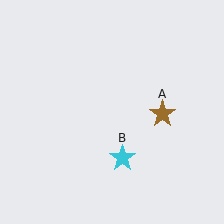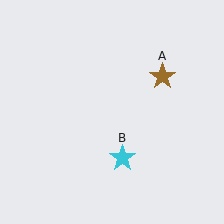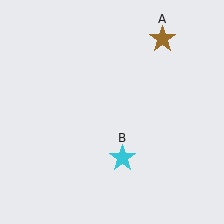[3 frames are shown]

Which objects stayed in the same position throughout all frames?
Cyan star (object B) remained stationary.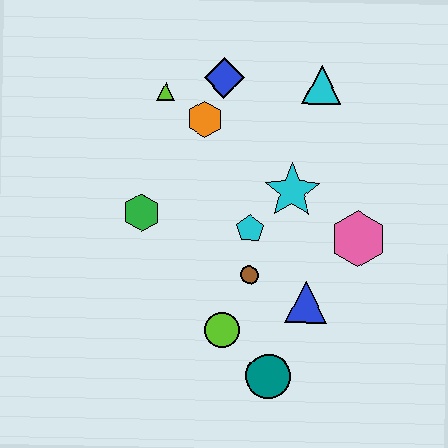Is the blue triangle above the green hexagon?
No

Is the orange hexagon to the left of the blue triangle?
Yes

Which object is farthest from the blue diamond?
The teal circle is farthest from the blue diamond.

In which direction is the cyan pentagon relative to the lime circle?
The cyan pentagon is above the lime circle.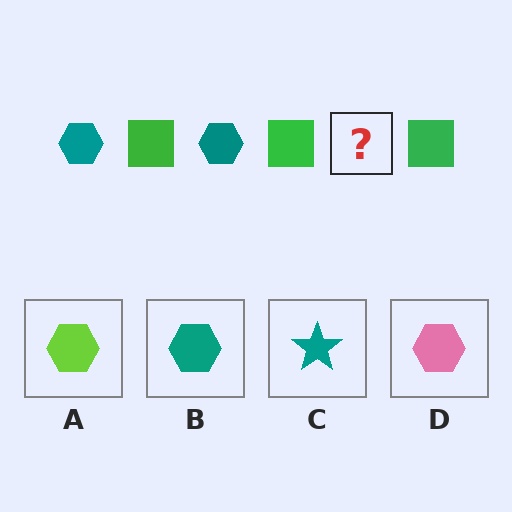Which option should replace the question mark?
Option B.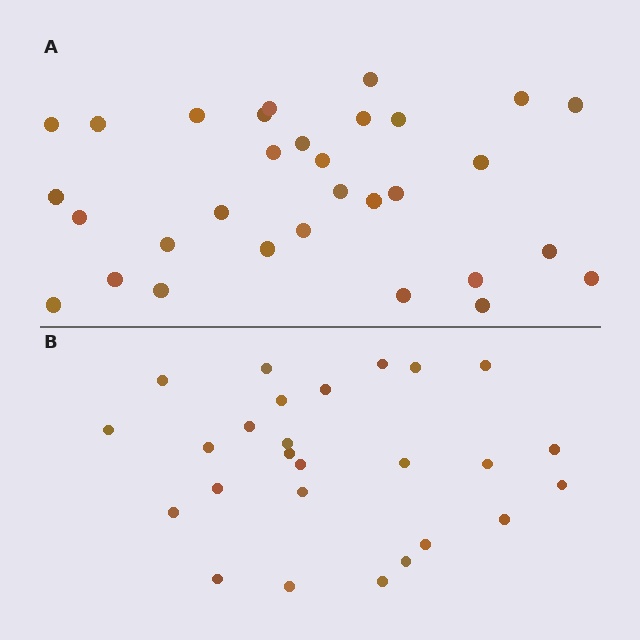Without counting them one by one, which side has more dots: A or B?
Region A (the top region) has more dots.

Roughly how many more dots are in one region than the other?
Region A has about 5 more dots than region B.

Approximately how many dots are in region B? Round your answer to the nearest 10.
About 30 dots. (The exact count is 26, which rounds to 30.)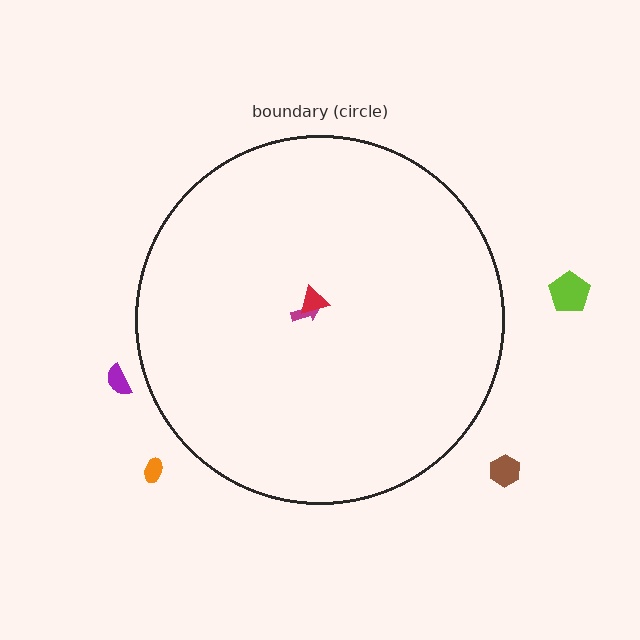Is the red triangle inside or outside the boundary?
Inside.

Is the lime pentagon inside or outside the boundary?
Outside.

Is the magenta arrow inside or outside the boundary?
Inside.